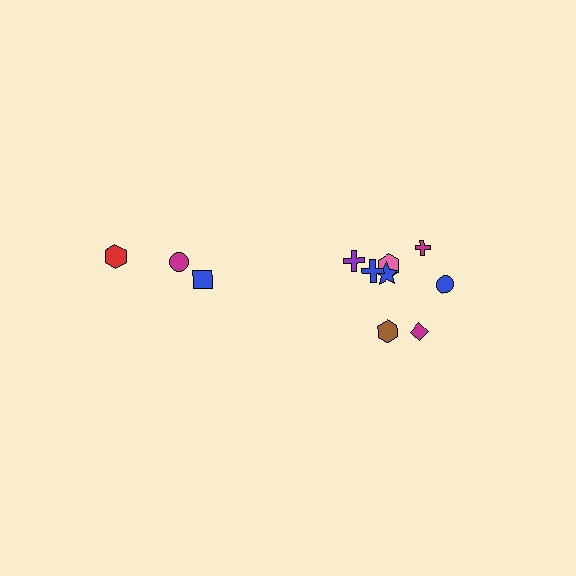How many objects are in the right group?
There are 8 objects.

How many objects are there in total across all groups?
There are 11 objects.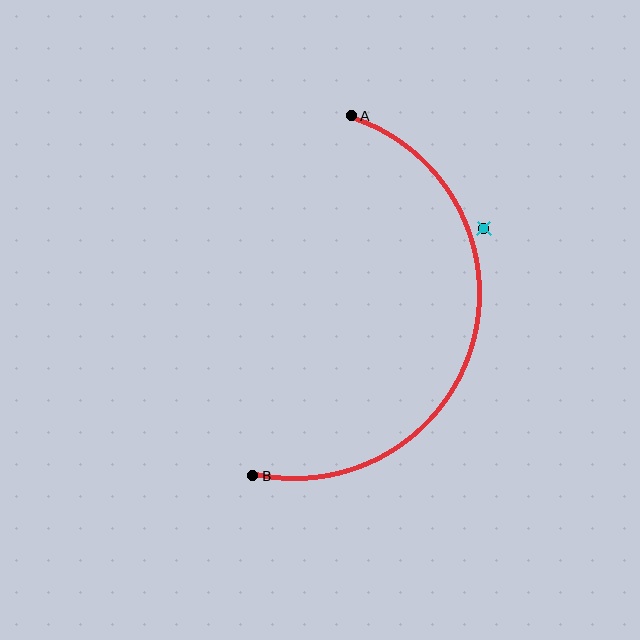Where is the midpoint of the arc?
The arc midpoint is the point on the curve farthest from the straight line joining A and B. It sits to the right of that line.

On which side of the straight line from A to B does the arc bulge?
The arc bulges to the right of the straight line connecting A and B.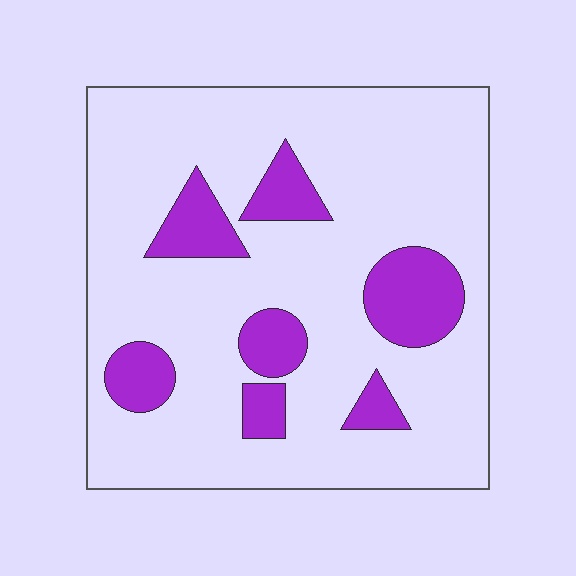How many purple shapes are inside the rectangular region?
7.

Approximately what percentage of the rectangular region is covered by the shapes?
Approximately 20%.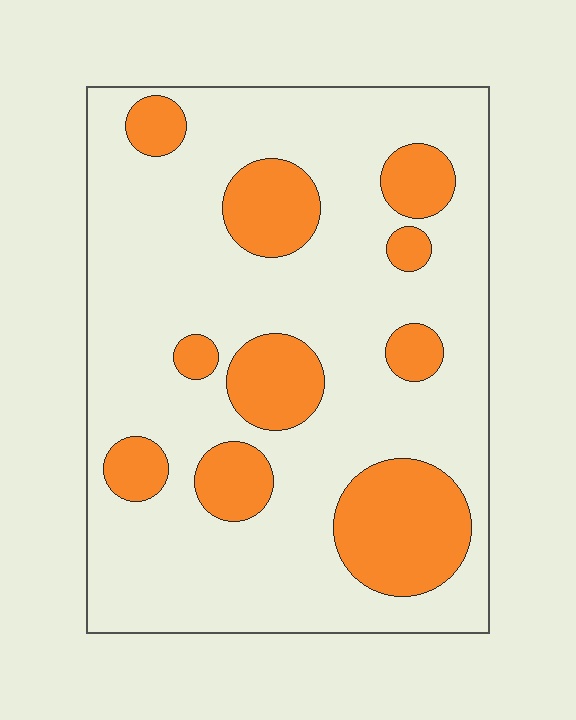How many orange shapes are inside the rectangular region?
10.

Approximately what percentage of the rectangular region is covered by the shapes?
Approximately 25%.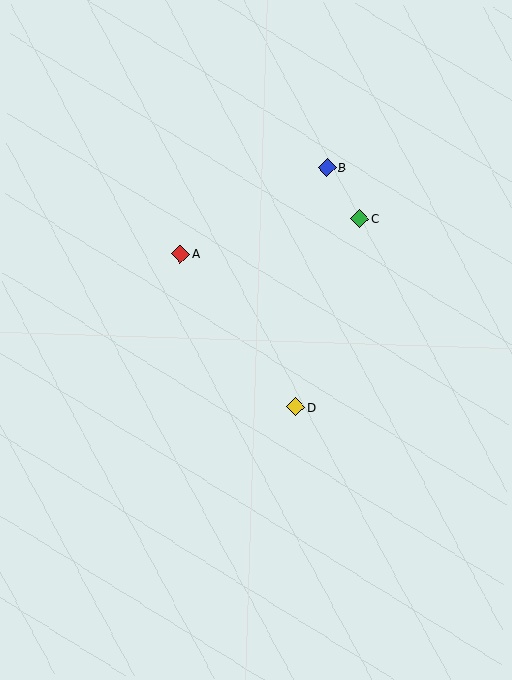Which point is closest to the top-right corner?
Point B is closest to the top-right corner.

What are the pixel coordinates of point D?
Point D is at (295, 407).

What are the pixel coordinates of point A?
Point A is at (180, 254).